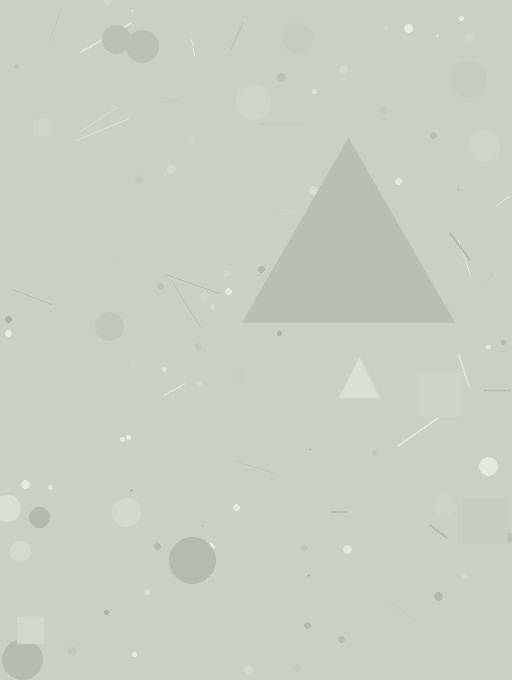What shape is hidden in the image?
A triangle is hidden in the image.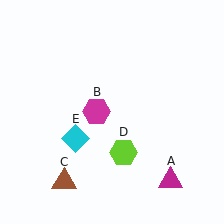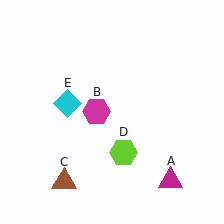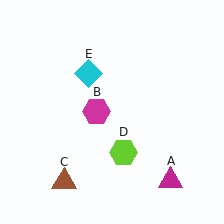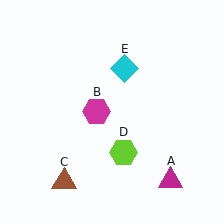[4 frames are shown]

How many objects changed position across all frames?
1 object changed position: cyan diamond (object E).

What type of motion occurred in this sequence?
The cyan diamond (object E) rotated clockwise around the center of the scene.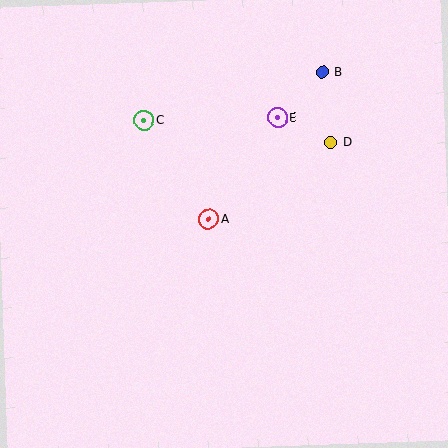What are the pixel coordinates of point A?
Point A is at (209, 220).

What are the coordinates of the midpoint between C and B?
The midpoint between C and B is at (233, 96).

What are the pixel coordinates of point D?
Point D is at (331, 143).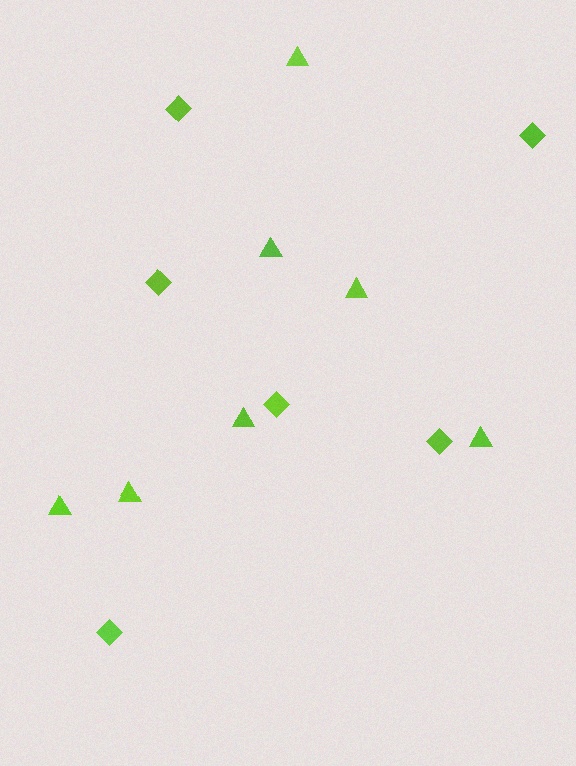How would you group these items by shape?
There are 2 groups: one group of triangles (7) and one group of diamonds (6).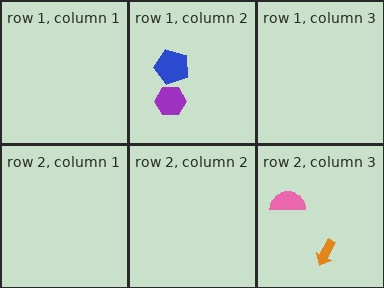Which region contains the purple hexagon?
The row 1, column 2 region.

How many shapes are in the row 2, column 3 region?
2.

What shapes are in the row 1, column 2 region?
The blue pentagon, the purple hexagon.